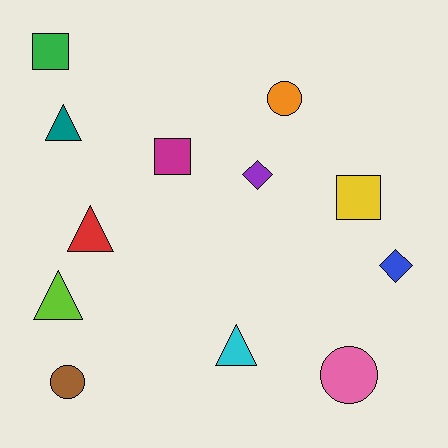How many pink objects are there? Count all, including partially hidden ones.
There is 1 pink object.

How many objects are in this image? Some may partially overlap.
There are 12 objects.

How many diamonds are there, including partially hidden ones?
There are 2 diamonds.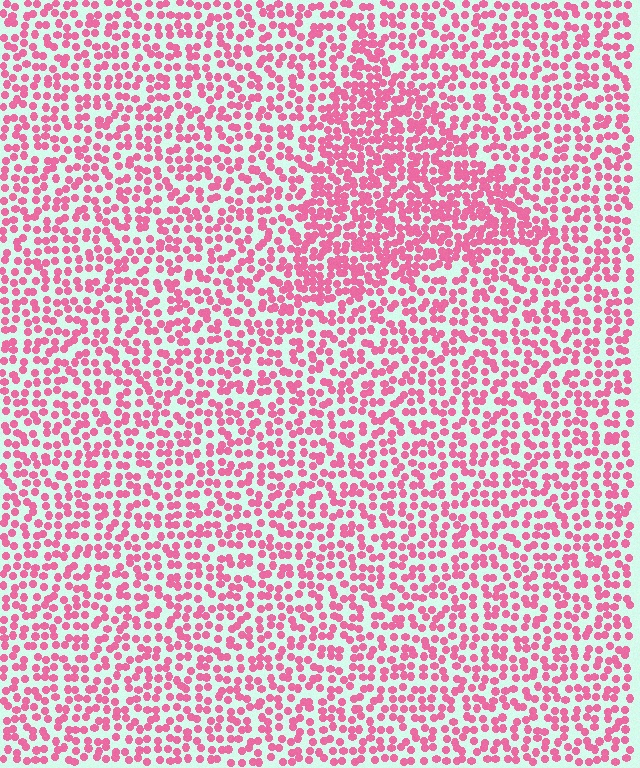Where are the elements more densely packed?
The elements are more densely packed inside the triangle boundary.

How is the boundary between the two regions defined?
The boundary is defined by a change in element density (approximately 1.6x ratio). All elements are the same color, size, and shape.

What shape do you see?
I see a triangle.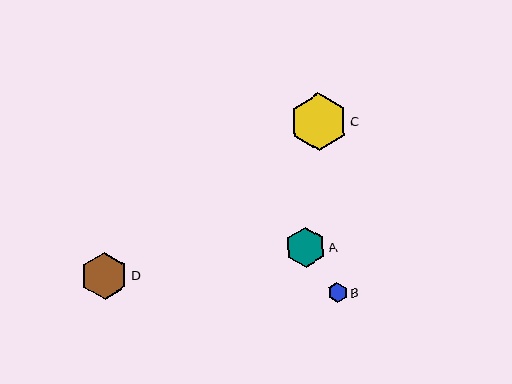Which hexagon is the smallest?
Hexagon B is the smallest with a size of approximately 20 pixels.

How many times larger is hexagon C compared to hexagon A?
Hexagon C is approximately 1.4 times the size of hexagon A.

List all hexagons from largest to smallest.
From largest to smallest: C, D, A, B.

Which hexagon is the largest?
Hexagon C is the largest with a size of approximately 58 pixels.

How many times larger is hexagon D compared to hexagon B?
Hexagon D is approximately 2.4 times the size of hexagon B.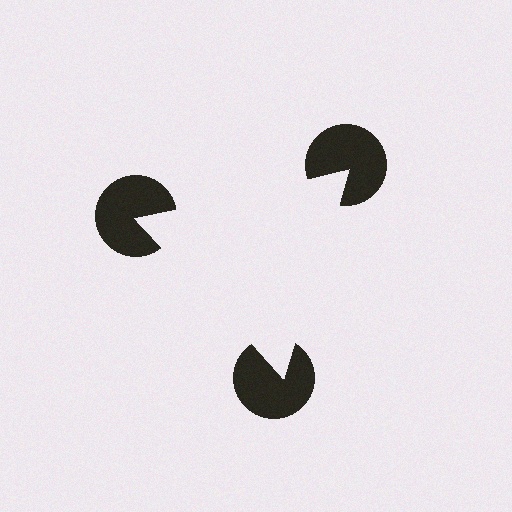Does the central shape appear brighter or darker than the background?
It typically appears slightly brighter than the background, even though no actual brightness change is drawn.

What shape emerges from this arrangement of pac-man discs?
An illusory triangle — its edges are inferred from the aligned wedge cuts in the pac-man discs, not physically drawn.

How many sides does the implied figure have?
3 sides.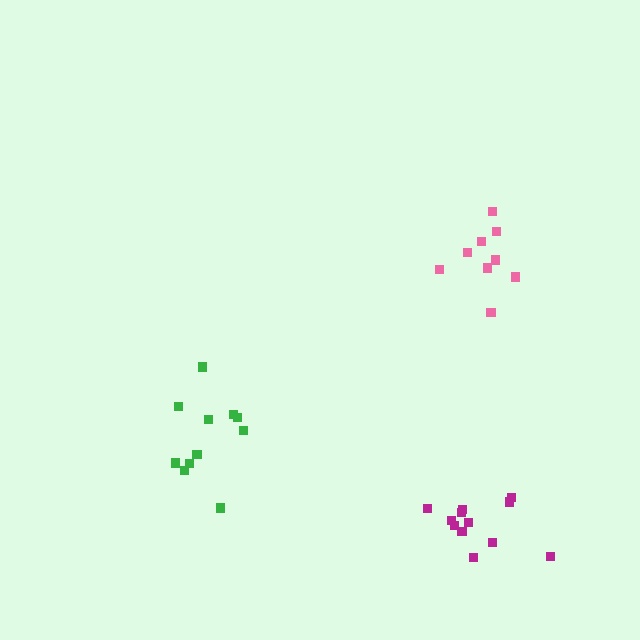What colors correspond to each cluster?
The clusters are colored: pink, magenta, green.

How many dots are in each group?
Group 1: 9 dots, Group 2: 12 dots, Group 3: 11 dots (32 total).